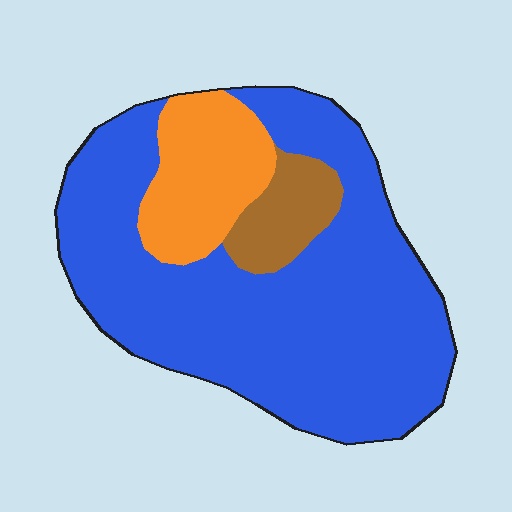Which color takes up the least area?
Brown, at roughly 10%.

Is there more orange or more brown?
Orange.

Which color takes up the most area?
Blue, at roughly 75%.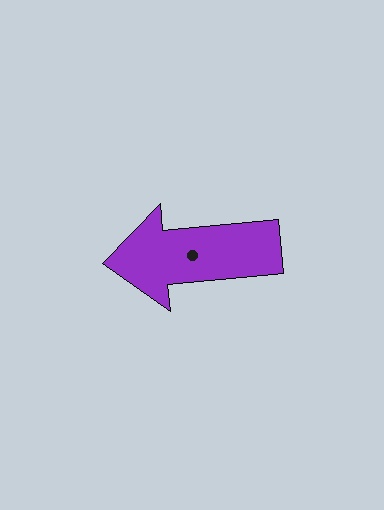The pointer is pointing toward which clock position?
Roughly 9 o'clock.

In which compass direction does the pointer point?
West.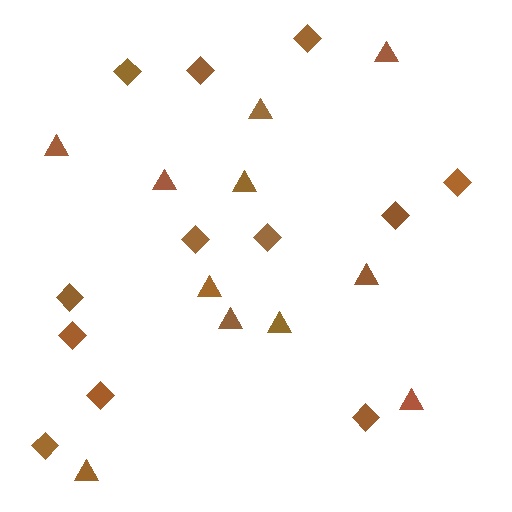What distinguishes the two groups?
There are 2 groups: one group of diamonds (12) and one group of triangles (11).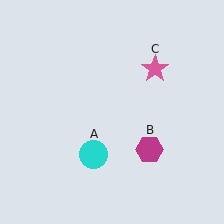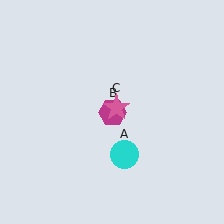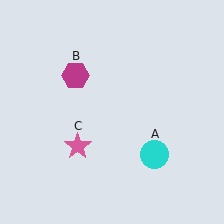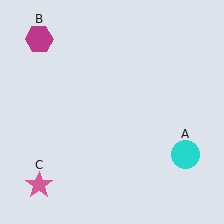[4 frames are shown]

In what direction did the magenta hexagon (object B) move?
The magenta hexagon (object B) moved up and to the left.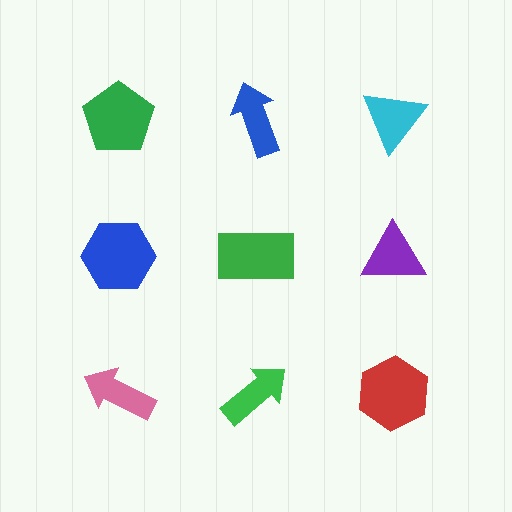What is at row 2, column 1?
A blue hexagon.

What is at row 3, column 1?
A pink arrow.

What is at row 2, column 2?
A green rectangle.